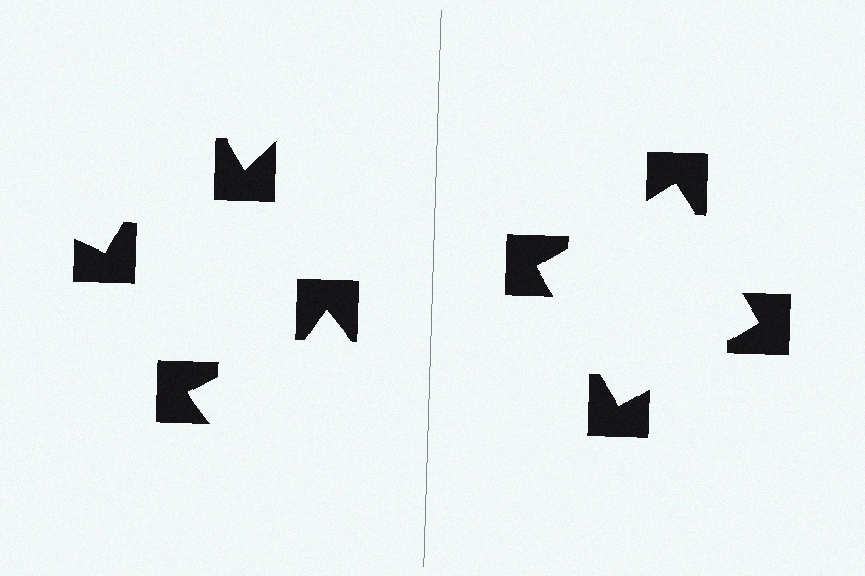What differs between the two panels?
The notched squares are positioned identically on both sides; only the wedge orientations differ. On the right they align to a square; on the left they are misaligned.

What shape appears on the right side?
An illusory square.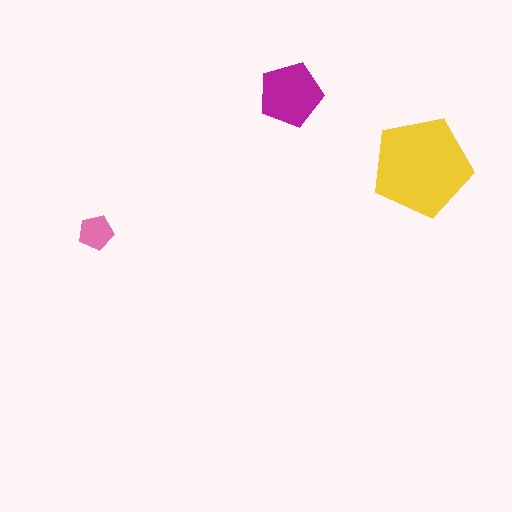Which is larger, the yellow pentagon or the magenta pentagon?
The yellow one.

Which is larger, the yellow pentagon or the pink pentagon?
The yellow one.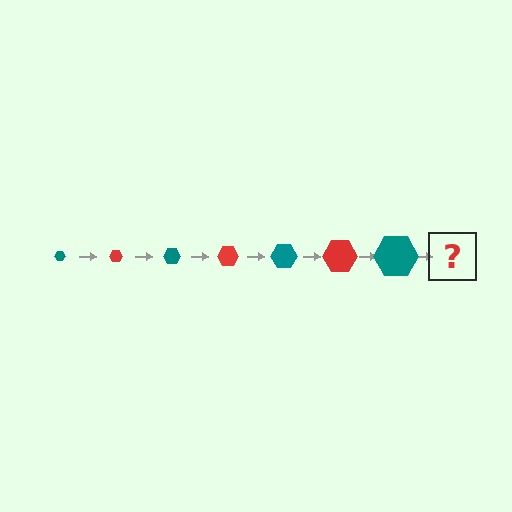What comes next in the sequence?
The next element should be a red hexagon, larger than the previous one.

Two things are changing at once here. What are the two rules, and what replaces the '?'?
The two rules are that the hexagon grows larger each step and the color cycles through teal and red. The '?' should be a red hexagon, larger than the previous one.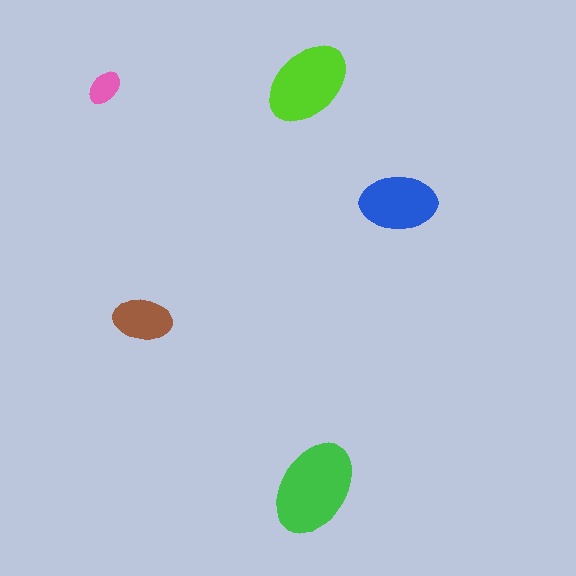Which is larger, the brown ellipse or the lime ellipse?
The lime one.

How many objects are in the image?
There are 5 objects in the image.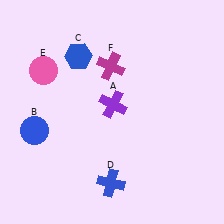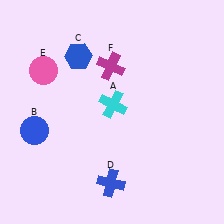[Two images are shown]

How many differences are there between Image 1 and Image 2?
There is 1 difference between the two images.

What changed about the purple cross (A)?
In Image 1, A is purple. In Image 2, it changed to cyan.